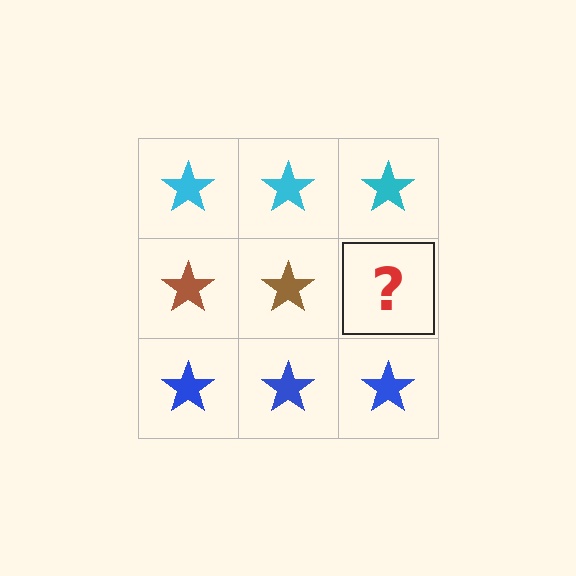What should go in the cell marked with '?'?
The missing cell should contain a brown star.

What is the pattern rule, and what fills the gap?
The rule is that each row has a consistent color. The gap should be filled with a brown star.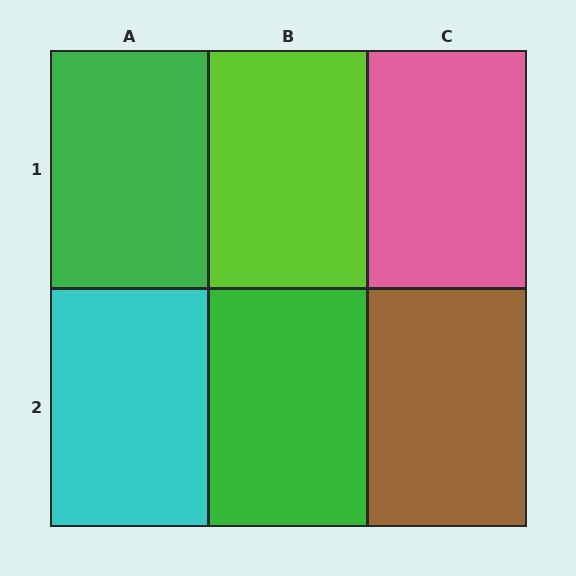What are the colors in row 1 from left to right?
Green, lime, pink.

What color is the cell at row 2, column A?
Cyan.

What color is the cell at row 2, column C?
Brown.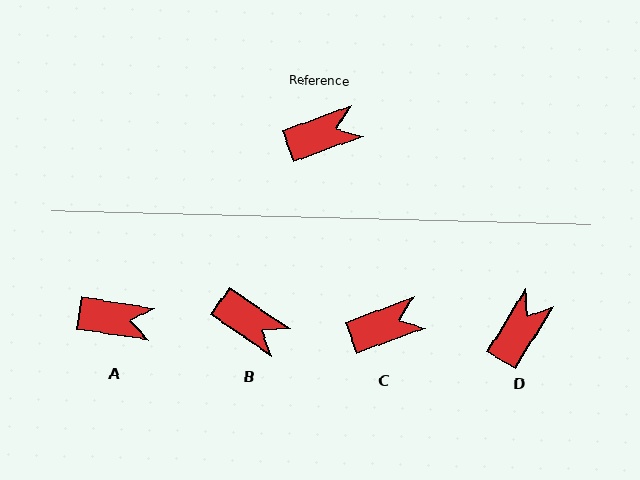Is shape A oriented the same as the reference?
No, it is off by about 29 degrees.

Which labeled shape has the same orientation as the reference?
C.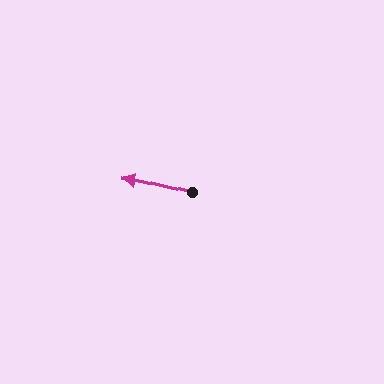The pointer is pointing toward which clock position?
Roughly 9 o'clock.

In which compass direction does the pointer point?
West.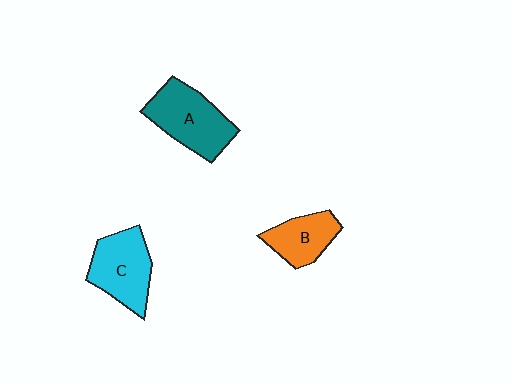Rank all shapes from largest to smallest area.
From largest to smallest: A (teal), C (cyan), B (orange).